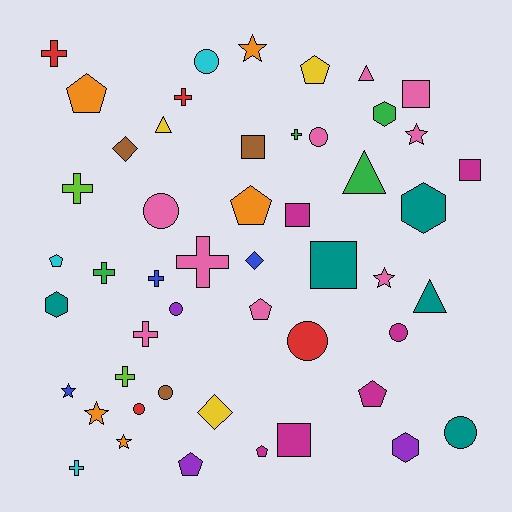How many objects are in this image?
There are 50 objects.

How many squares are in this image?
There are 6 squares.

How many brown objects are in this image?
There are 3 brown objects.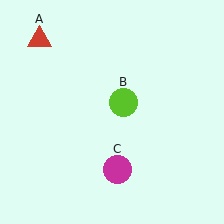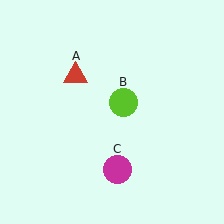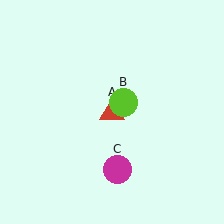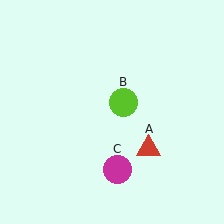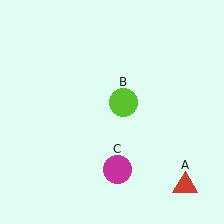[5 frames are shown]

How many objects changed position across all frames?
1 object changed position: red triangle (object A).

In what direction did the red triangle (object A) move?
The red triangle (object A) moved down and to the right.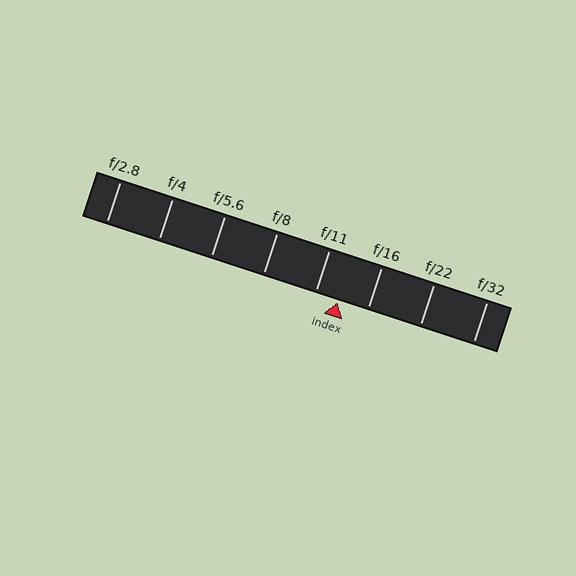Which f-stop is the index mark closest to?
The index mark is closest to f/11.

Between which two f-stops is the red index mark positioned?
The index mark is between f/11 and f/16.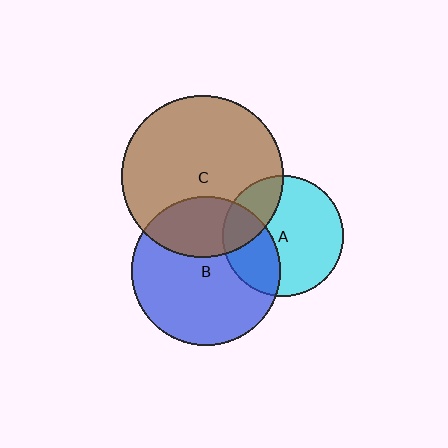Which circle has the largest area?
Circle C (brown).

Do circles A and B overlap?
Yes.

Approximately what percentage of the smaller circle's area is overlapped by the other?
Approximately 30%.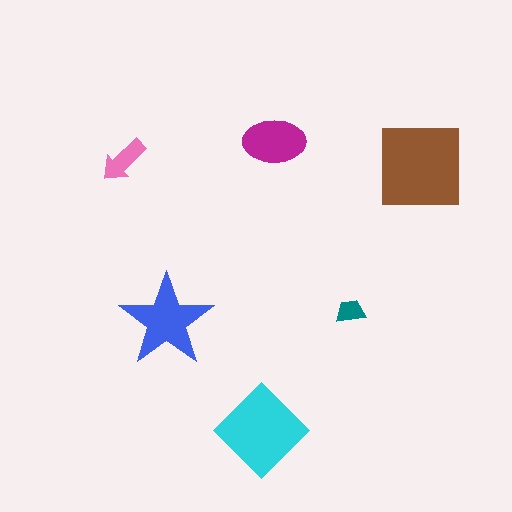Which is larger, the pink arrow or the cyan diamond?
The cyan diamond.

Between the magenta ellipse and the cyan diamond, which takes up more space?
The cyan diamond.